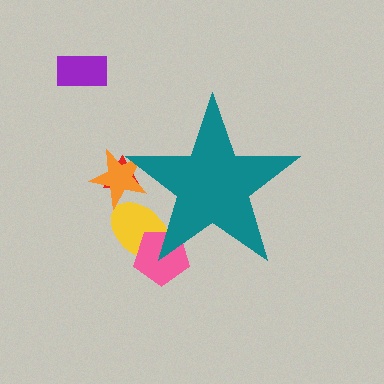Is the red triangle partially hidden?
Yes, the red triangle is partially hidden behind the teal star.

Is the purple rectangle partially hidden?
No, the purple rectangle is fully visible.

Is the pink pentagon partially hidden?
Yes, the pink pentagon is partially hidden behind the teal star.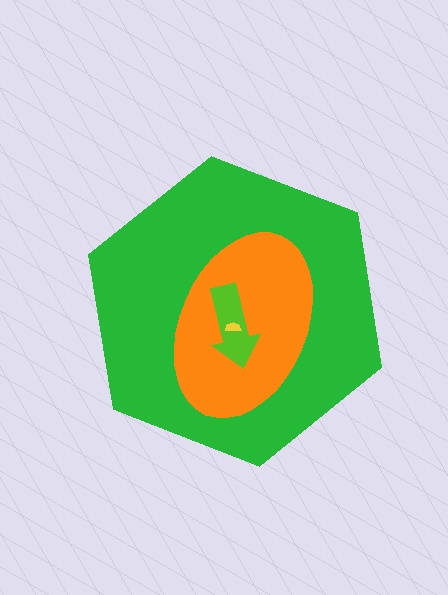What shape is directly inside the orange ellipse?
The lime arrow.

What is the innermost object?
The yellow semicircle.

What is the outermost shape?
The green hexagon.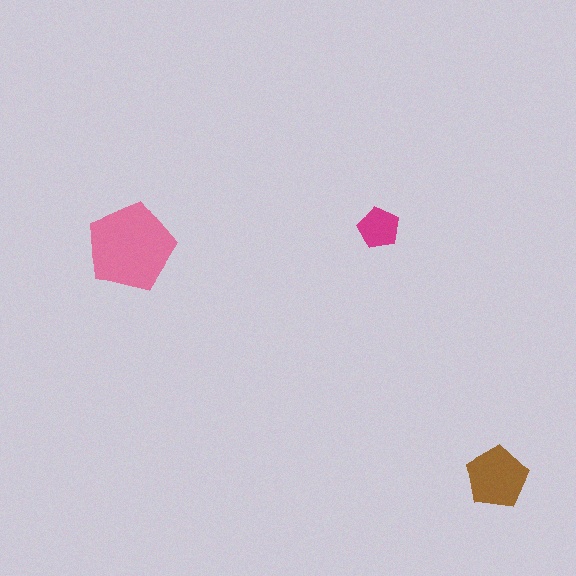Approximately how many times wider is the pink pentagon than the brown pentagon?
About 1.5 times wider.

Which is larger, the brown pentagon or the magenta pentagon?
The brown one.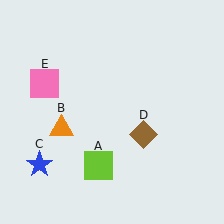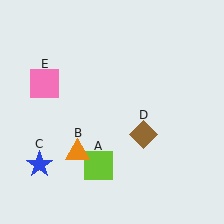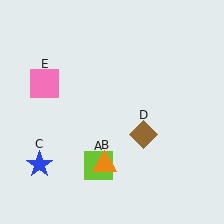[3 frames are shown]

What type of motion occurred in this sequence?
The orange triangle (object B) rotated counterclockwise around the center of the scene.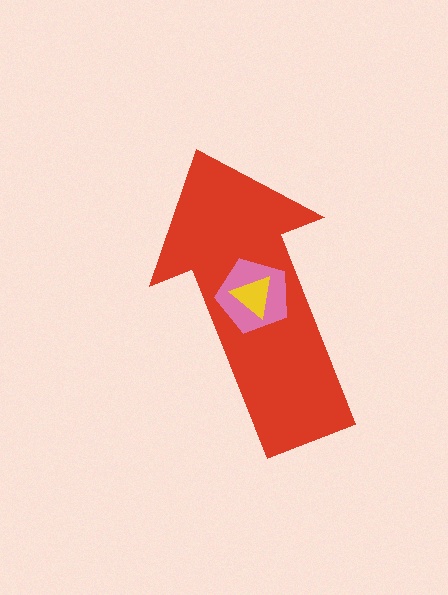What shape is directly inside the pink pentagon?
The yellow triangle.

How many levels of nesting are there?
3.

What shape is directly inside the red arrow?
The pink pentagon.